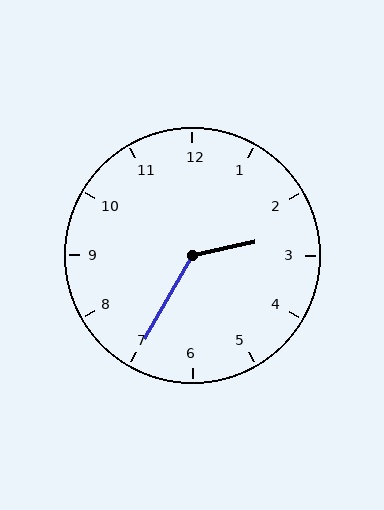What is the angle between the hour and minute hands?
Approximately 132 degrees.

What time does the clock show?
2:35.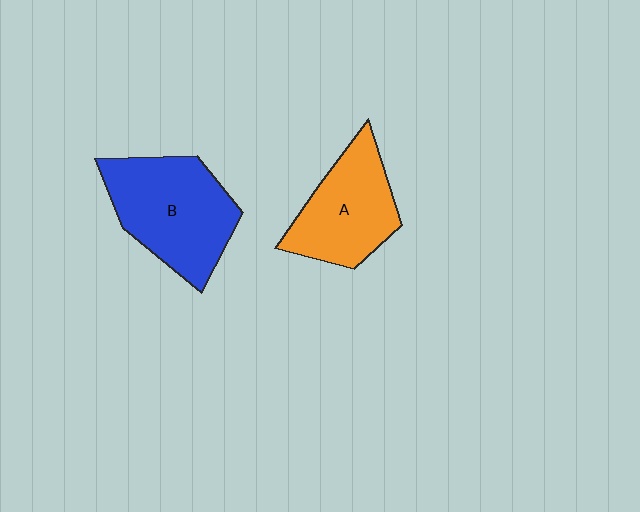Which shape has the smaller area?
Shape A (orange).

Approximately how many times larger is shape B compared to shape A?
Approximately 1.3 times.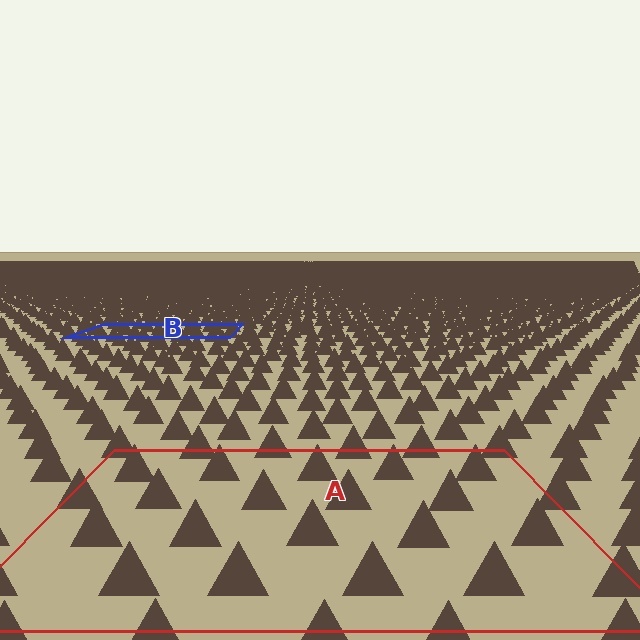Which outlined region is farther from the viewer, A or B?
Region B is farther from the viewer — the texture elements inside it appear smaller and more densely packed.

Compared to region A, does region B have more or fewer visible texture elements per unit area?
Region B has more texture elements per unit area — they are packed more densely because it is farther away.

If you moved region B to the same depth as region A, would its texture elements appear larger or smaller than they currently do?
They would appear larger. At a closer depth, the same texture elements are projected at a bigger on-screen size.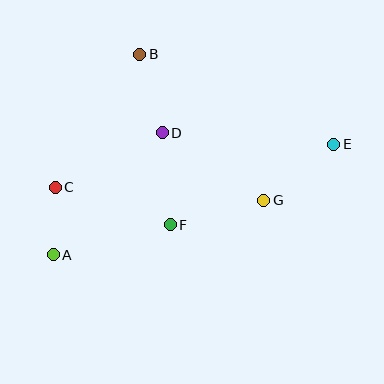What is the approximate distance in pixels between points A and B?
The distance between A and B is approximately 219 pixels.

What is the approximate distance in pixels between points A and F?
The distance between A and F is approximately 121 pixels.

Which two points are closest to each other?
Points A and C are closest to each other.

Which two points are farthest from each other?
Points A and E are farthest from each other.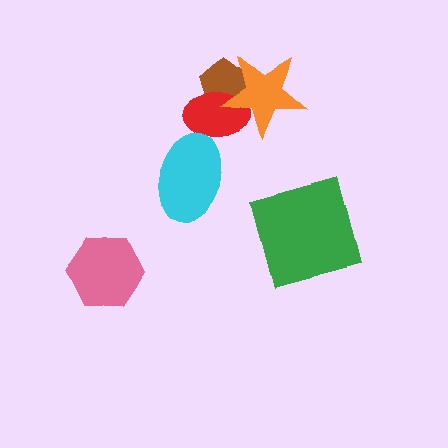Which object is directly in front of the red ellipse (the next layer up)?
The cyan ellipse is directly in front of the red ellipse.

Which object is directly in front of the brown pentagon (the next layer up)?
The red ellipse is directly in front of the brown pentagon.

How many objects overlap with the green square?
0 objects overlap with the green square.